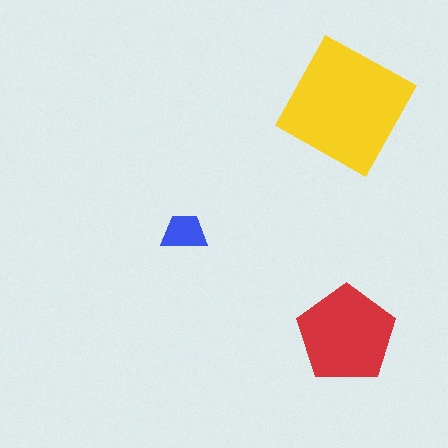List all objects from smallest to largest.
The blue trapezoid, the red pentagon, the yellow square.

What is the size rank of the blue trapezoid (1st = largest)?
3rd.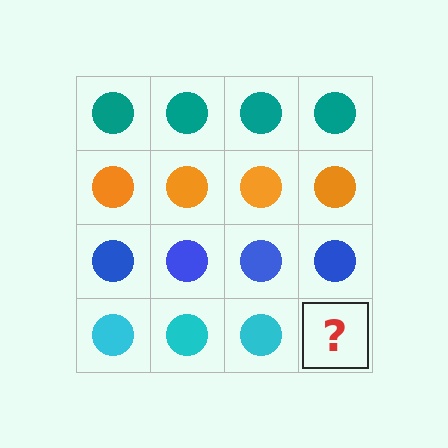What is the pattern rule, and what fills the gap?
The rule is that each row has a consistent color. The gap should be filled with a cyan circle.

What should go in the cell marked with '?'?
The missing cell should contain a cyan circle.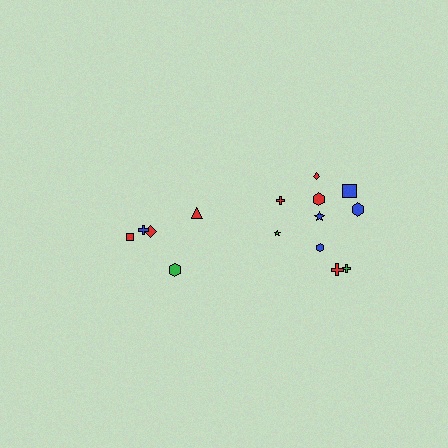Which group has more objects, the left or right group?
The right group.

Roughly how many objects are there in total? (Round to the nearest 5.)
Roughly 15 objects in total.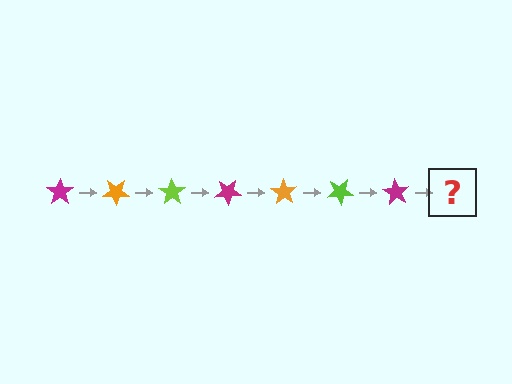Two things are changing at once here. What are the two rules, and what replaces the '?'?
The two rules are that it rotates 35 degrees each step and the color cycles through magenta, orange, and lime. The '?' should be an orange star, rotated 245 degrees from the start.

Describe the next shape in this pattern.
It should be an orange star, rotated 245 degrees from the start.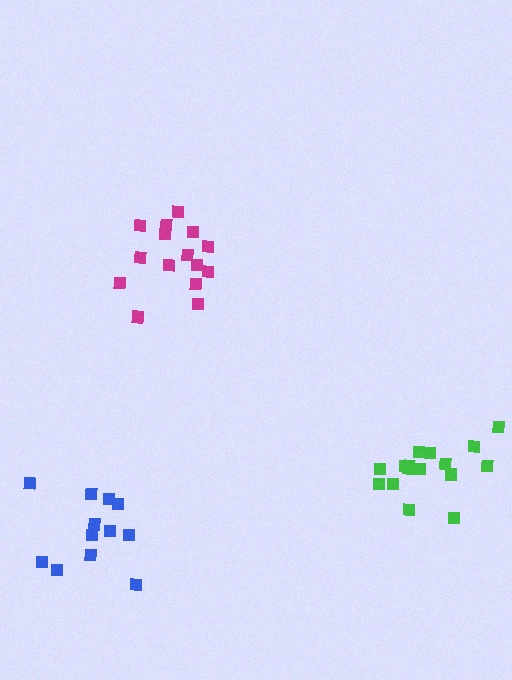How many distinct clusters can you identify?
There are 3 distinct clusters.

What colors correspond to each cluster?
The clusters are colored: magenta, green, blue.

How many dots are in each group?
Group 1: 15 dots, Group 2: 17 dots, Group 3: 12 dots (44 total).